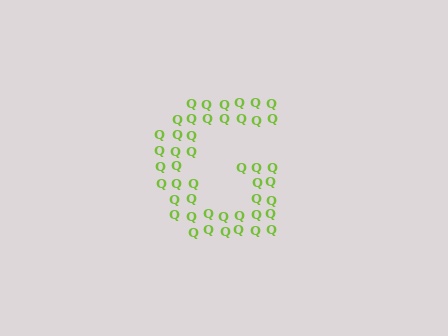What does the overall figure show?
The overall figure shows the letter G.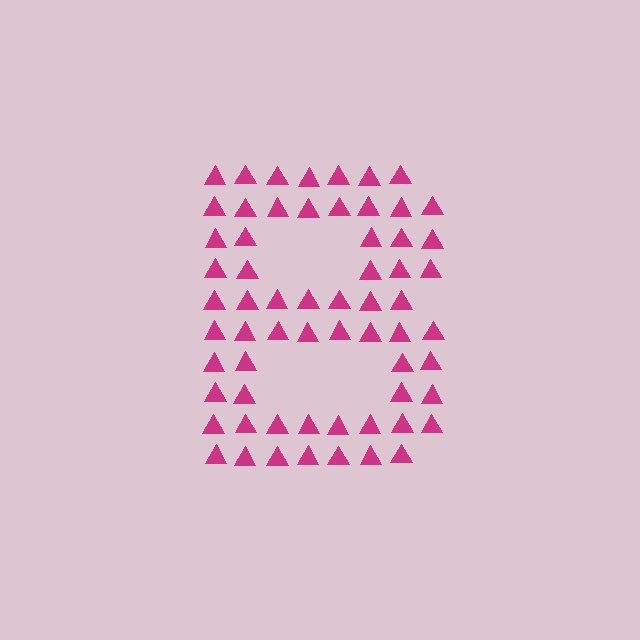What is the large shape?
The large shape is the letter B.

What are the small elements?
The small elements are triangles.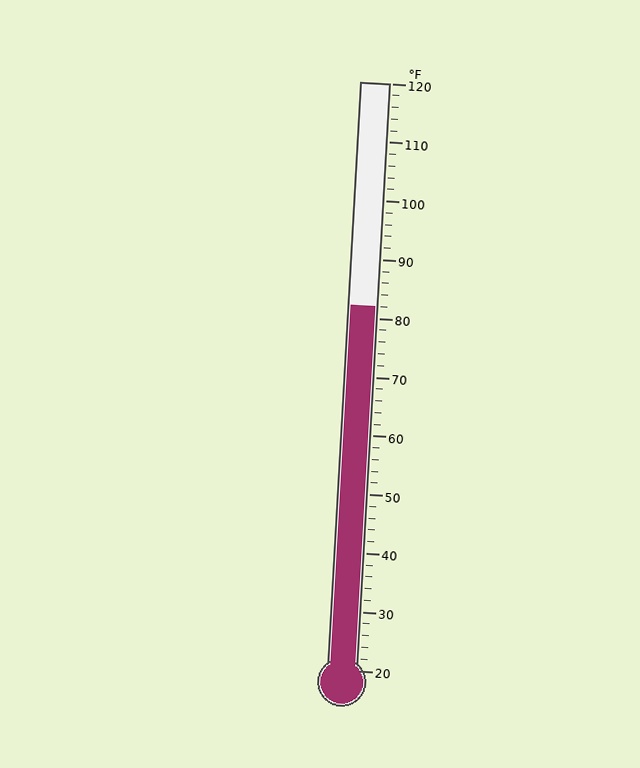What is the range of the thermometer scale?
The thermometer scale ranges from 20°F to 120°F.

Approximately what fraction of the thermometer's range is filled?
The thermometer is filled to approximately 60% of its range.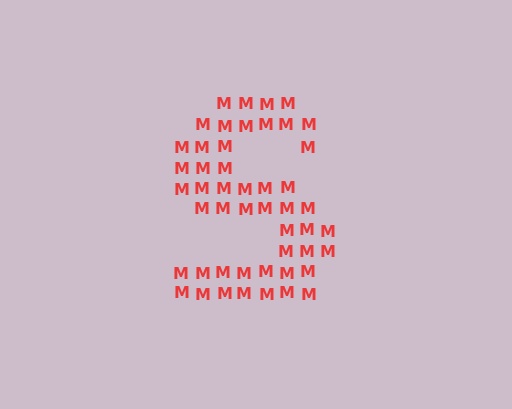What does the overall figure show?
The overall figure shows the letter S.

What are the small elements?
The small elements are letter M's.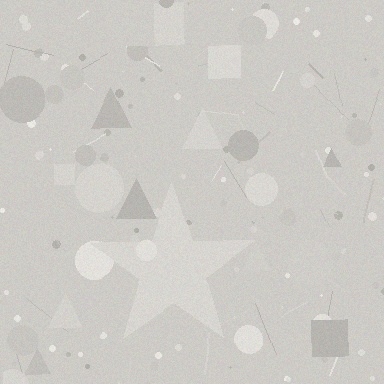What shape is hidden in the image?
A star is hidden in the image.